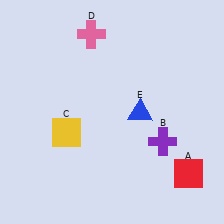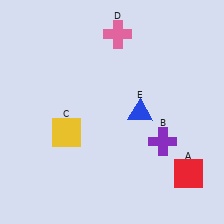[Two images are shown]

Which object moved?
The pink cross (D) moved right.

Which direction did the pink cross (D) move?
The pink cross (D) moved right.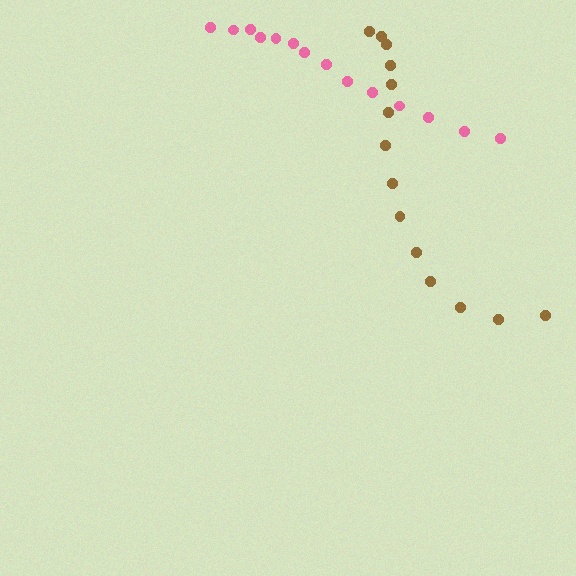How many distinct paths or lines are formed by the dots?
There are 2 distinct paths.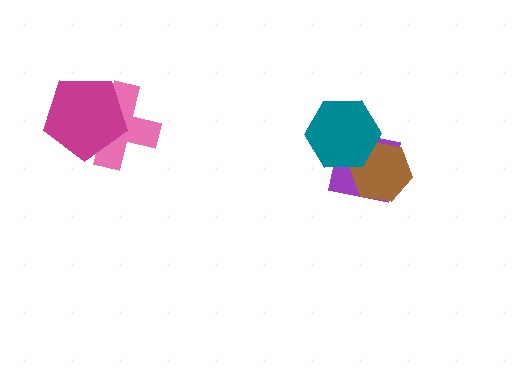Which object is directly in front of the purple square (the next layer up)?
The brown hexagon is directly in front of the purple square.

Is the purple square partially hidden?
Yes, it is partially covered by another shape.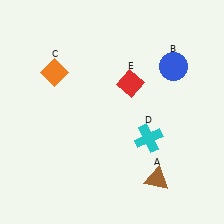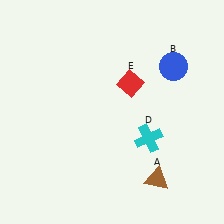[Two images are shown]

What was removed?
The orange diamond (C) was removed in Image 2.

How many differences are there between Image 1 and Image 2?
There is 1 difference between the two images.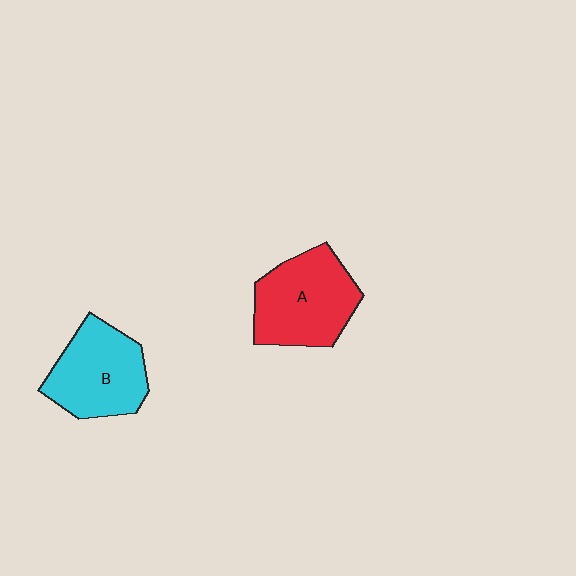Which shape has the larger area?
Shape A (red).